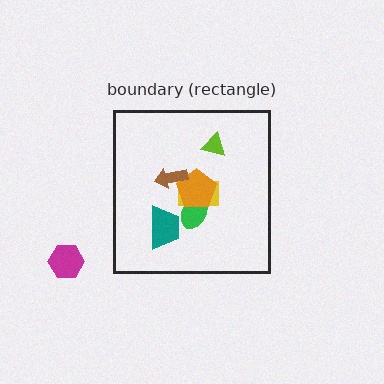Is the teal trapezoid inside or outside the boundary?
Inside.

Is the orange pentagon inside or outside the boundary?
Inside.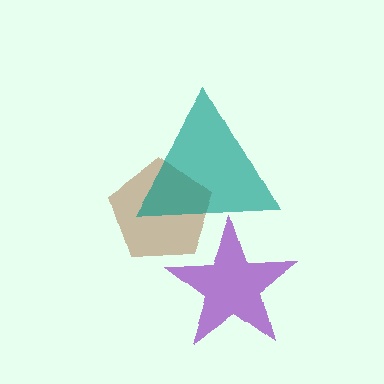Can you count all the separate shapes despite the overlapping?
Yes, there are 3 separate shapes.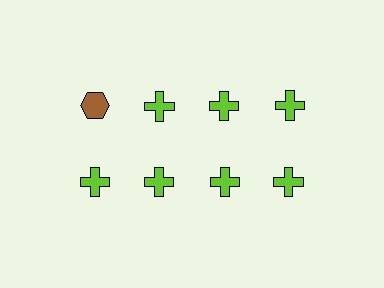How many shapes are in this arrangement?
There are 8 shapes arranged in a grid pattern.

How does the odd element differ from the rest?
It differs in both color (brown instead of lime) and shape (hexagon instead of cross).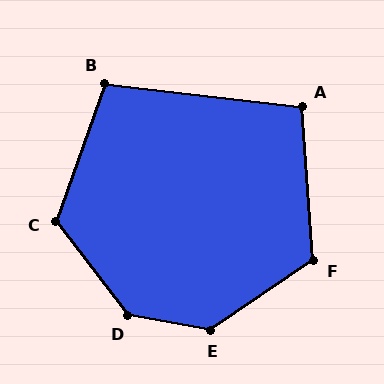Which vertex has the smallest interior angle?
A, at approximately 101 degrees.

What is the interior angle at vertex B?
Approximately 103 degrees (obtuse).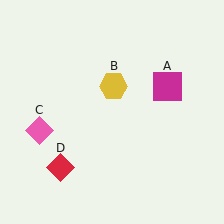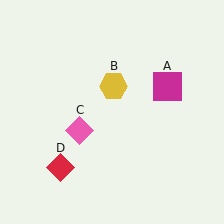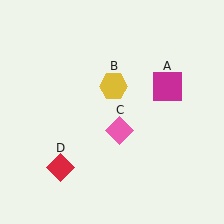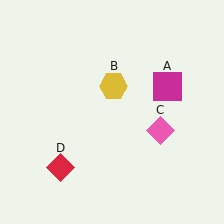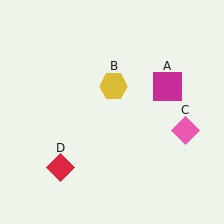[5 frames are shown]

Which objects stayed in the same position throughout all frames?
Magenta square (object A) and yellow hexagon (object B) and red diamond (object D) remained stationary.